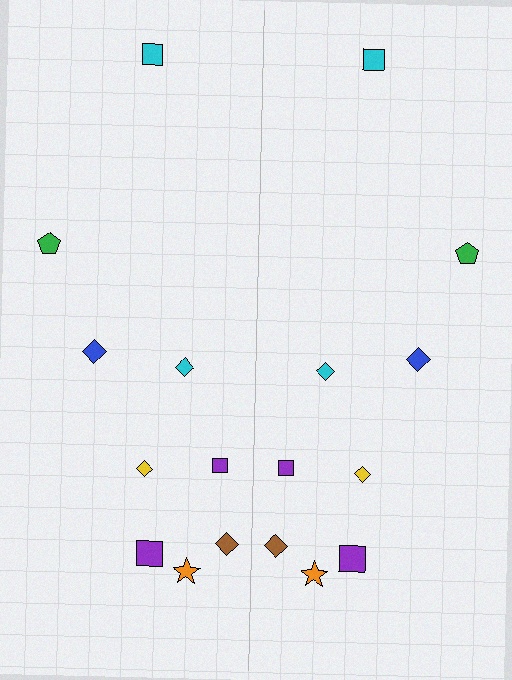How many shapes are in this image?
There are 18 shapes in this image.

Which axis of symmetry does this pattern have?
The pattern has a vertical axis of symmetry running through the center of the image.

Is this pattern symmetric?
Yes, this pattern has bilateral (reflection) symmetry.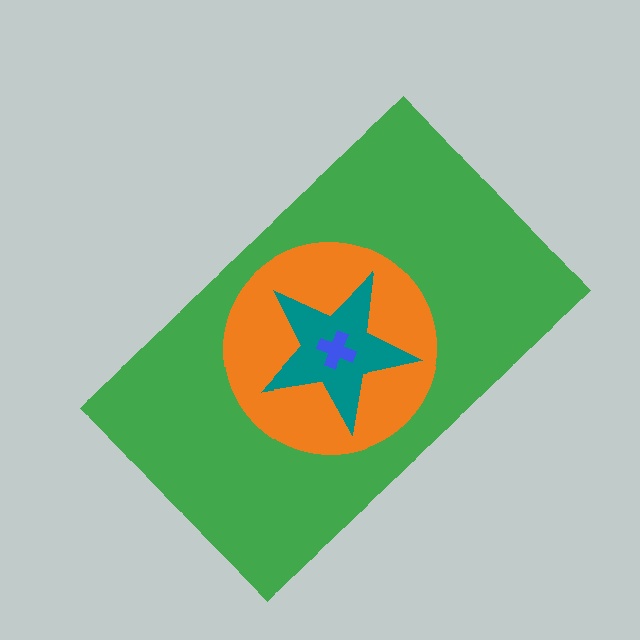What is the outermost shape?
The green rectangle.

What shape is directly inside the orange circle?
The teal star.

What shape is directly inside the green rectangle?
The orange circle.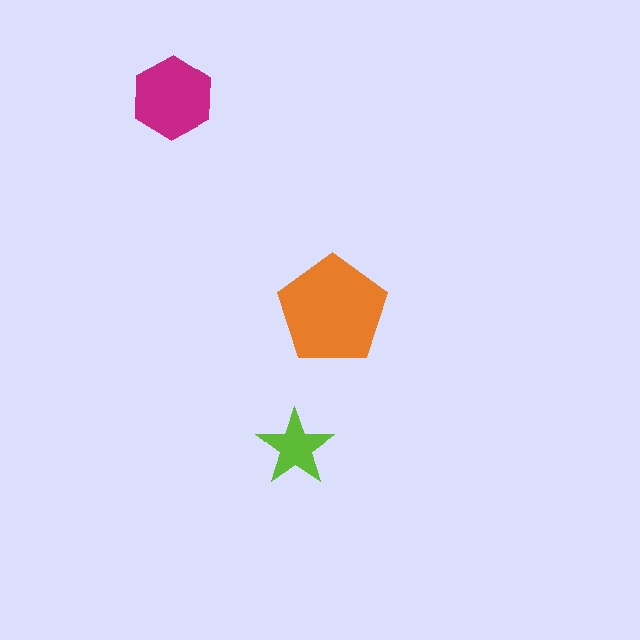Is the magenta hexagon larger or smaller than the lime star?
Larger.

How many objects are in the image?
There are 3 objects in the image.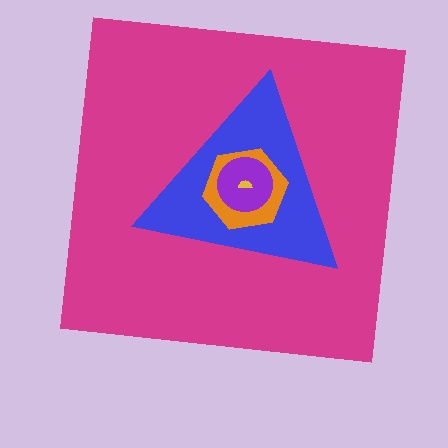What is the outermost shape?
The magenta square.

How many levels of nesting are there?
5.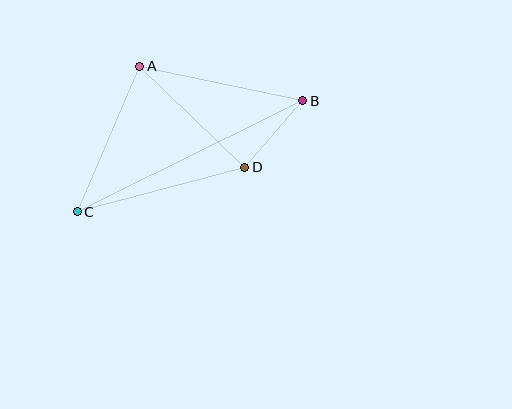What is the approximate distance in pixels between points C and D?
The distance between C and D is approximately 173 pixels.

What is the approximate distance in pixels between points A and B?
The distance between A and B is approximately 167 pixels.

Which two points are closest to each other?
Points B and D are closest to each other.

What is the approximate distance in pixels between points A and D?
The distance between A and D is approximately 146 pixels.